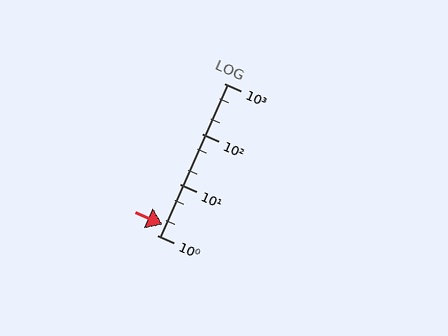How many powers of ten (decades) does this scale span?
The scale spans 3 decades, from 1 to 1000.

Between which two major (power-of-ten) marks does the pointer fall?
The pointer is between 1 and 10.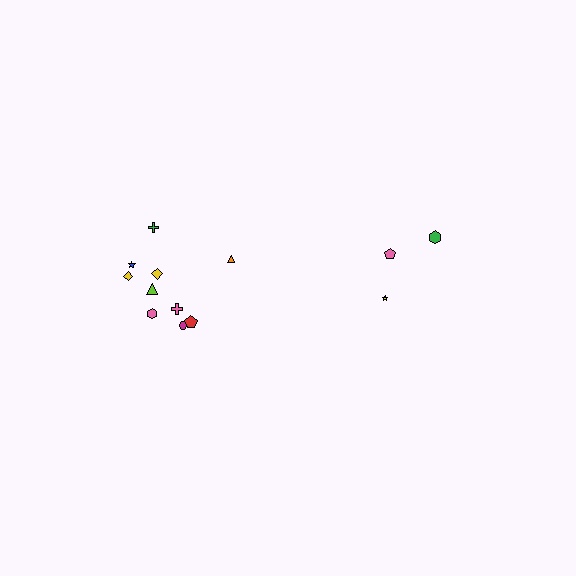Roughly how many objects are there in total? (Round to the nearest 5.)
Roughly 15 objects in total.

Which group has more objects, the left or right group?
The left group.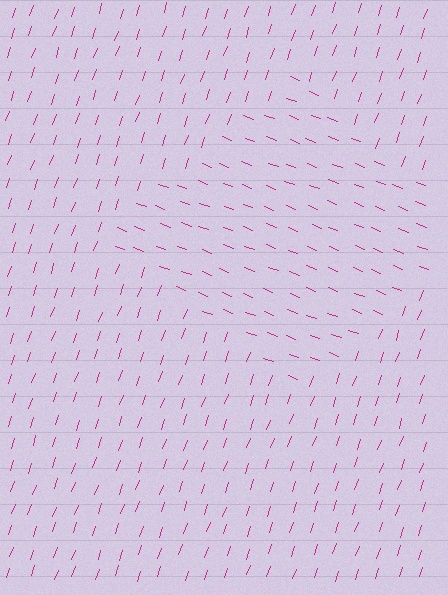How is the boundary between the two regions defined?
The boundary is defined purely by a change in line orientation (approximately 88 degrees difference). All lines are the same color and thickness.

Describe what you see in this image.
The image is filled with small magenta line segments. A diamond region in the image has lines oriented differently from the surrounding lines, creating a visible texture boundary.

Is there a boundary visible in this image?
Yes, there is a texture boundary formed by a change in line orientation.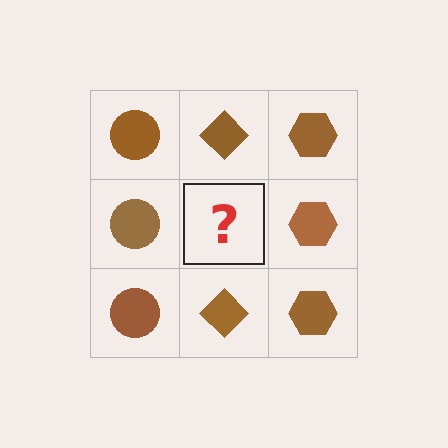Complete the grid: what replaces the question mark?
The question mark should be replaced with a brown diamond.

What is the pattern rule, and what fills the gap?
The rule is that each column has a consistent shape. The gap should be filled with a brown diamond.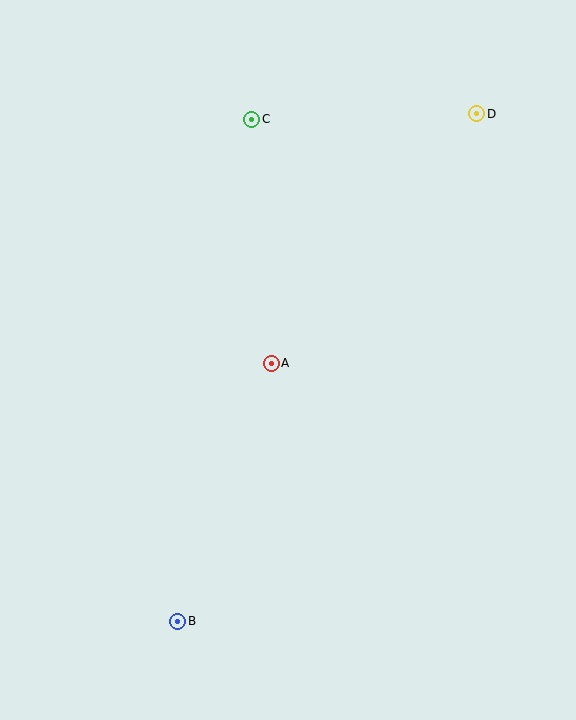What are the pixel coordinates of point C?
Point C is at (252, 119).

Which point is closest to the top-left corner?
Point C is closest to the top-left corner.